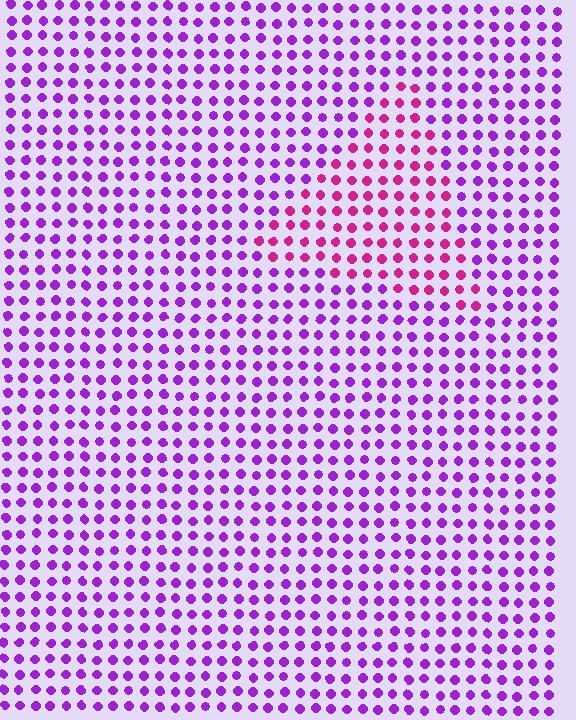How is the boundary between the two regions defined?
The boundary is defined purely by a slight shift in hue (about 40 degrees). Spacing, size, and orientation are identical on both sides.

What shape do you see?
I see a triangle.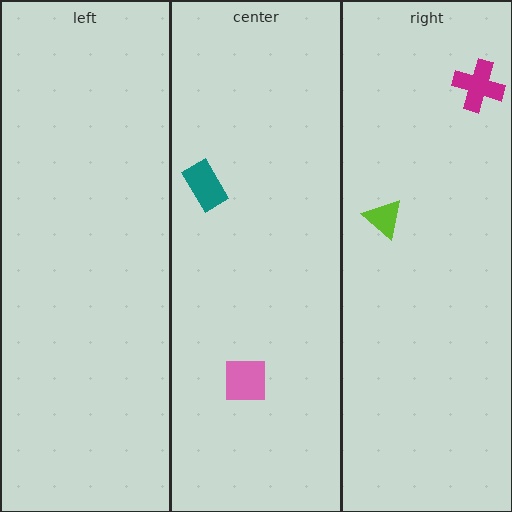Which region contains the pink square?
The center region.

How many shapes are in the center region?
2.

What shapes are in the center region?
The teal rectangle, the pink square.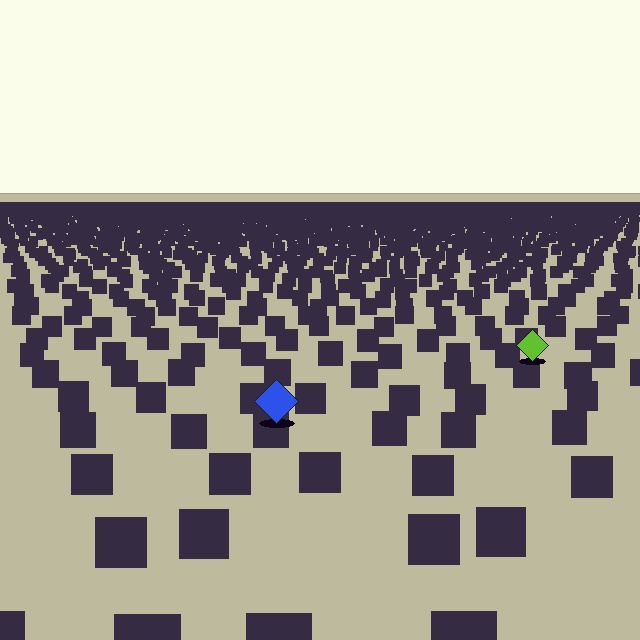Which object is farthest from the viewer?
The lime diamond is farthest from the viewer. It appears smaller and the ground texture around it is denser.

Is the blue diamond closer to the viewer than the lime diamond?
Yes. The blue diamond is closer — you can tell from the texture gradient: the ground texture is coarser near it.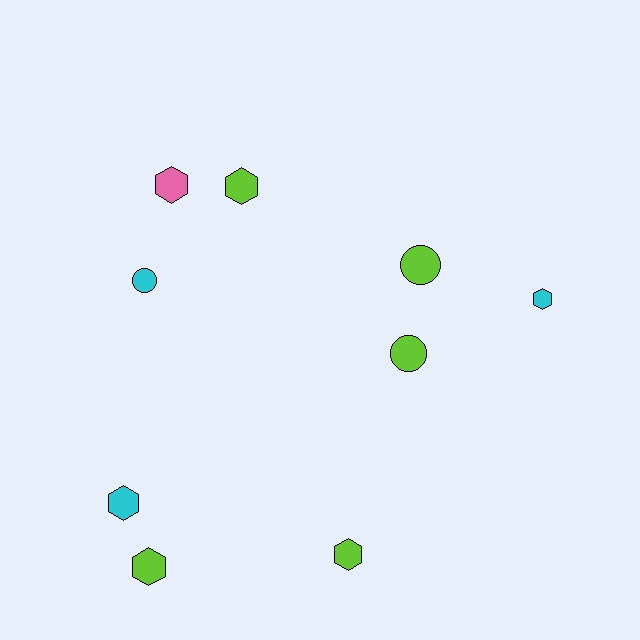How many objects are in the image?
There are 9 objects.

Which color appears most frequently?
Lime, with 5 objects.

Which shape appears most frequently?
Hexagon, with 6 objects.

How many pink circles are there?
There are no pink circles.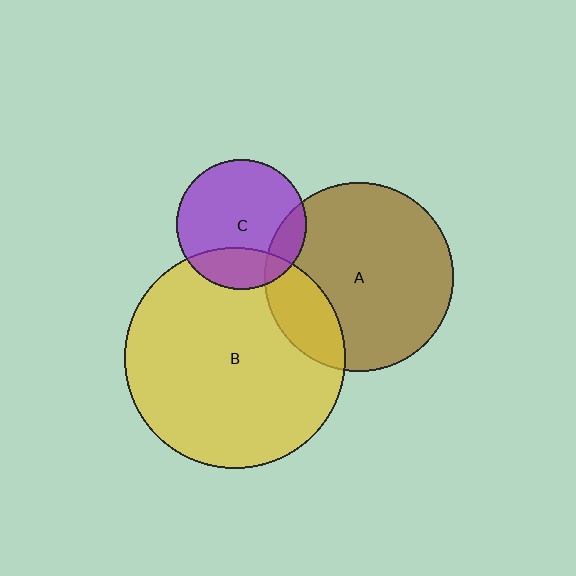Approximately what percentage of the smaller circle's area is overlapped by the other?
Approximately 25%.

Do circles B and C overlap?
Yes.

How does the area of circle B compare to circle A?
Approximately 1.4 times.